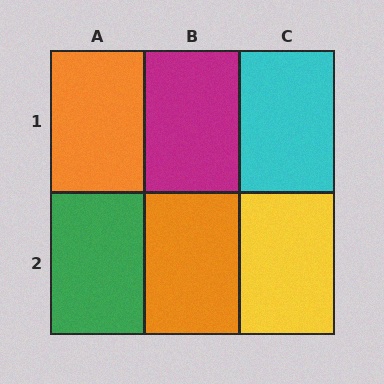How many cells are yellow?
1 cell is yellow.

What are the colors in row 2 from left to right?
Green, orange, yellow.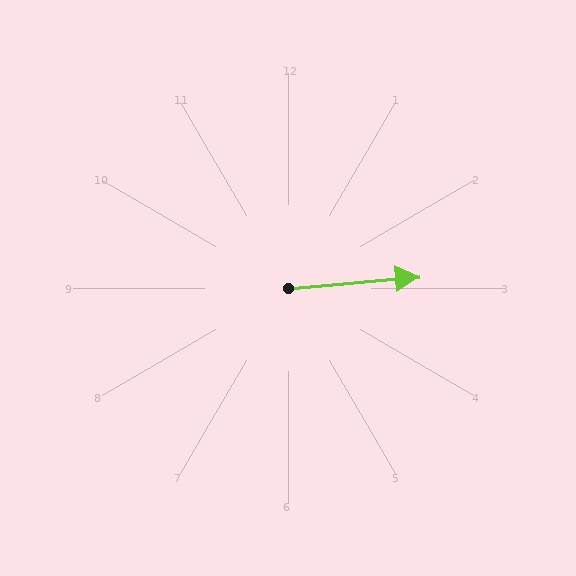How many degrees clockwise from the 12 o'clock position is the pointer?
Approximately 85 degrees.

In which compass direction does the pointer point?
East.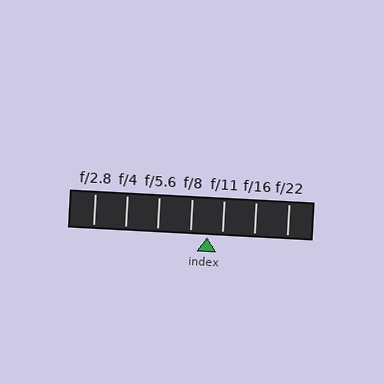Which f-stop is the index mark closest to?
The index mark is closest to f/11.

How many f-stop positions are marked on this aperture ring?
There are 7 f-stop positions marked.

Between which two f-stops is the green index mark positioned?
The index mark is between f/8 and f/11.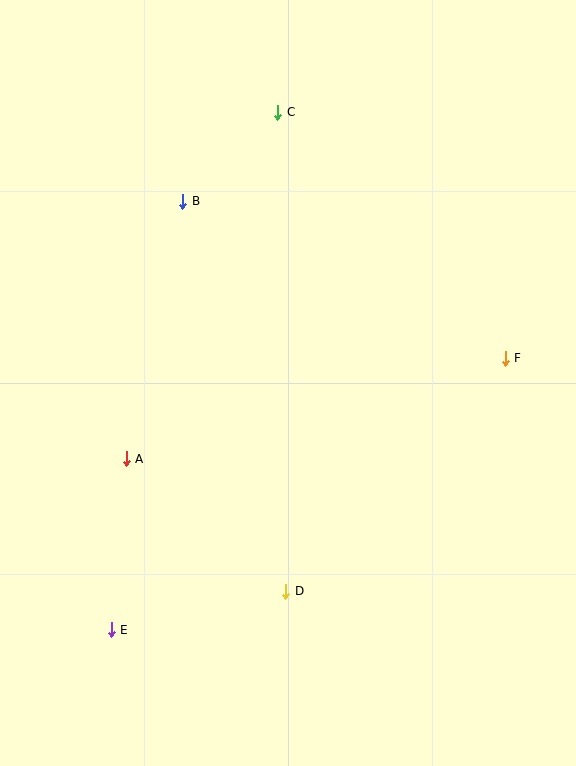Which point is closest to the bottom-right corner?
Point D is closest to the bottom-right corner.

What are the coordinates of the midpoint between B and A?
The midpoint between B and A is at (154, 330).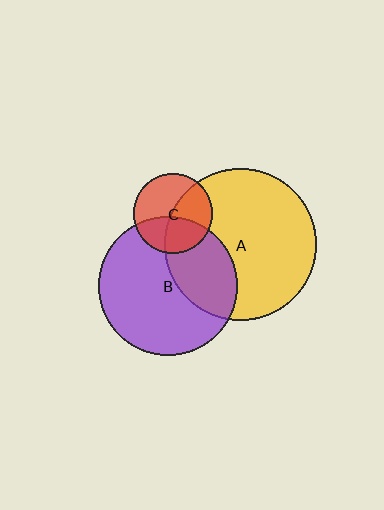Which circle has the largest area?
Circle A (yellow).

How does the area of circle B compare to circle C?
Approximately 3.1 times.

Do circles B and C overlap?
Yes.